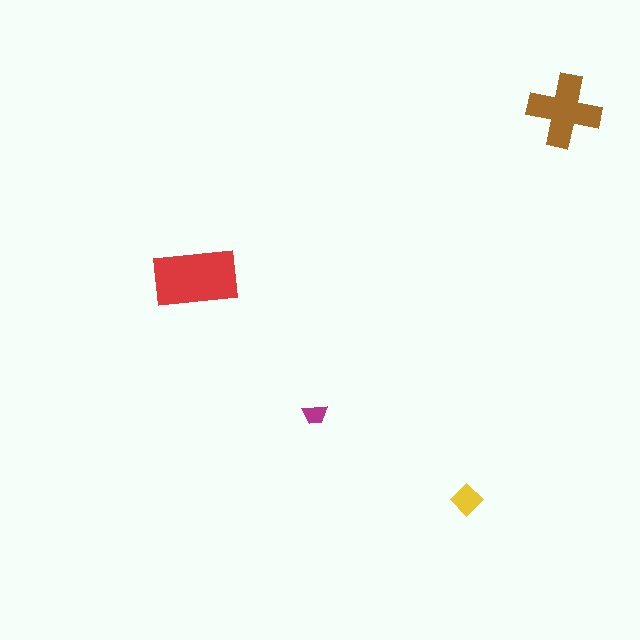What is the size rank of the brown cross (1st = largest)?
2nd.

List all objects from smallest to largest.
The magenta trapezoid, the yellow diamond, the brown cross, the red rectangle.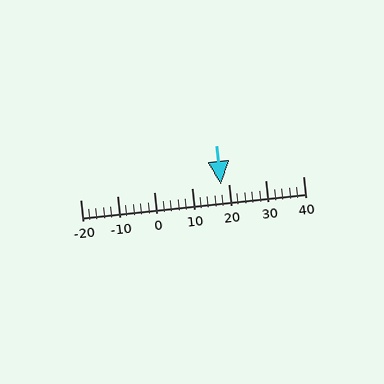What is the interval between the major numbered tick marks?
The major tick marks are spaced 10 units apart.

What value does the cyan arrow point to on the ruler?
The cyan arrow points to approximately 18.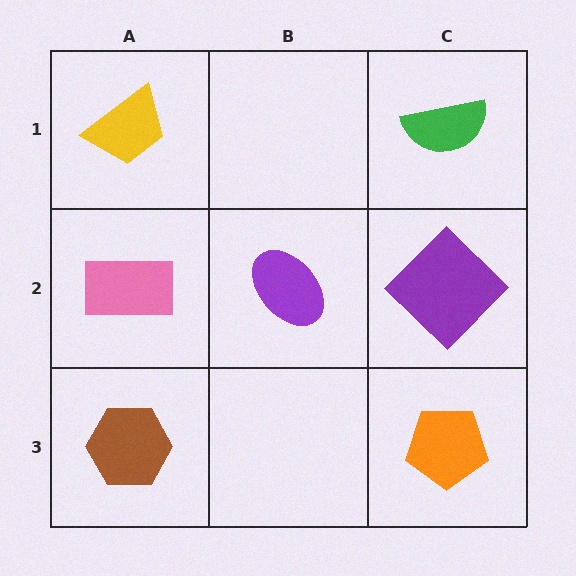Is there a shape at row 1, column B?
No, that cell is empty.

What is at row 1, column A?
A yellow trapezoid.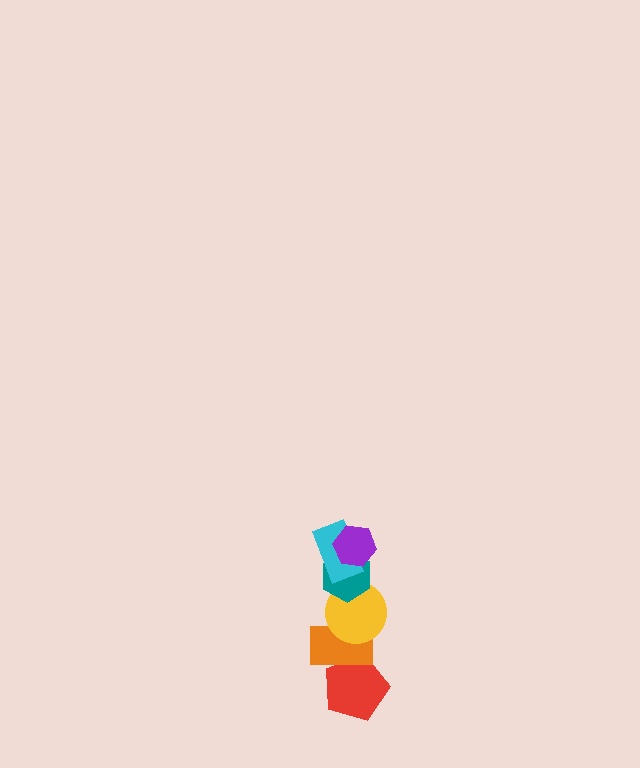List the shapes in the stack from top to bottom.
From top to bottom: the purple hexagon, the cyan rectangle, the teal hexagon, the yellow circle, the orange rectangle, the red pentagon.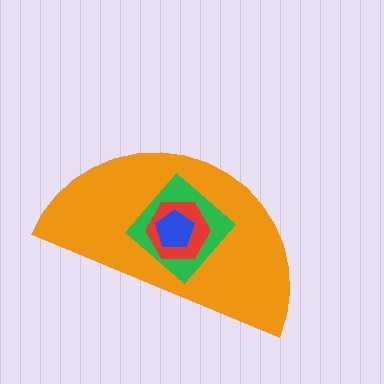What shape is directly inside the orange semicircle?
The green diamond.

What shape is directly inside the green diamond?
The red hexagon.